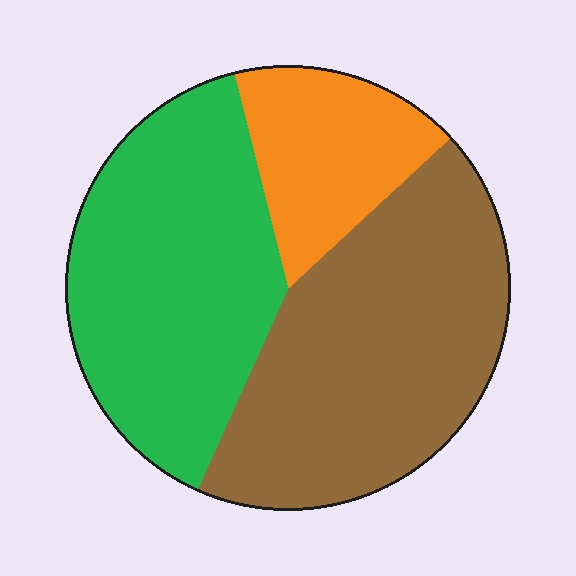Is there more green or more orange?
Green.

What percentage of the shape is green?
Green covers 39% of the shape.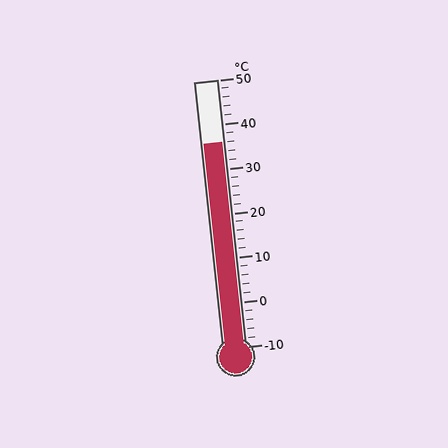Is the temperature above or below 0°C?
The temperature is above 0°C.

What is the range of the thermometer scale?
The thermometer scale ranges from -10°C to 50°C.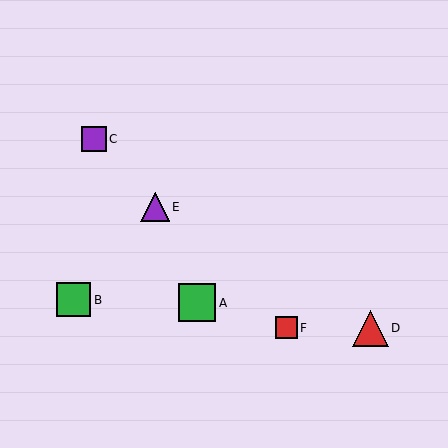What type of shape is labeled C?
Shape C is a purple square.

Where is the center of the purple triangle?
The center of the purple triangle is at (155, 207).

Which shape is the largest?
The green square (labeled A) is the largest.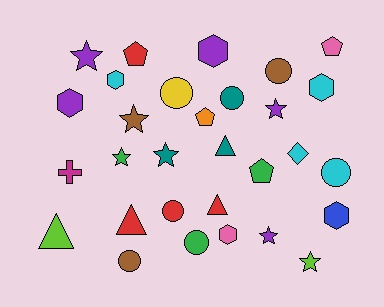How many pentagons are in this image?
There are 4 pentagons.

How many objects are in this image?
There are 30 objects.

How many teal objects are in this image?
There are 3 teal objects.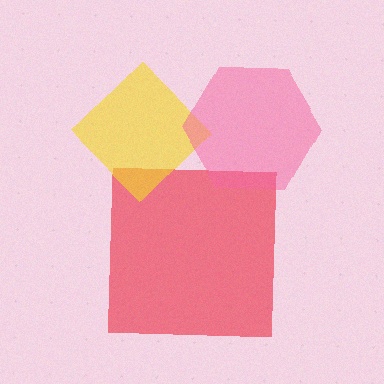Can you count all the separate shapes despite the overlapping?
Yes, there are 3 separate shapes.